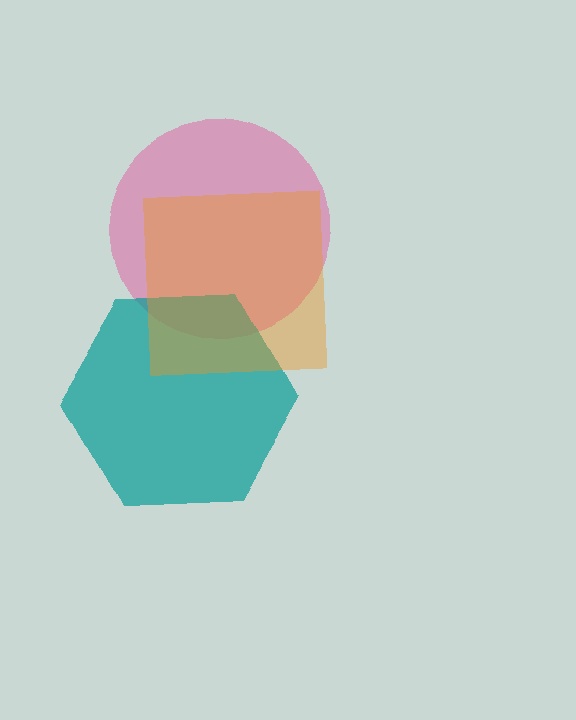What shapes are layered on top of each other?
The layered shapes are: a pink circle, a teal hexagon, an orange square.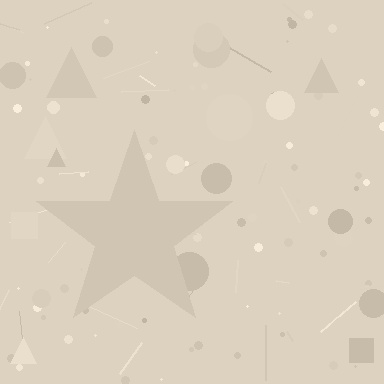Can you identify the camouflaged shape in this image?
The camouflaged shape is a star.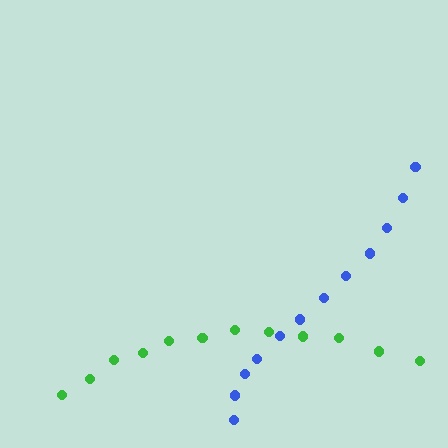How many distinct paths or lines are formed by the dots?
There are 2 distinct paths.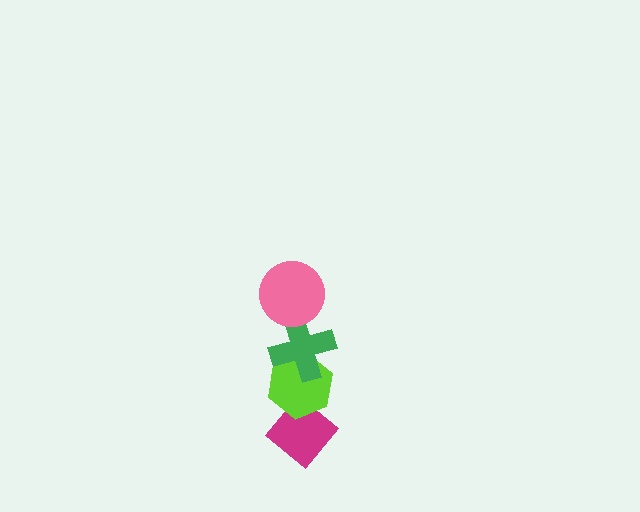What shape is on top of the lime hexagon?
The green cross is on top of the lime hexagon.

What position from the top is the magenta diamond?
The magenta diamond is 4th from the top.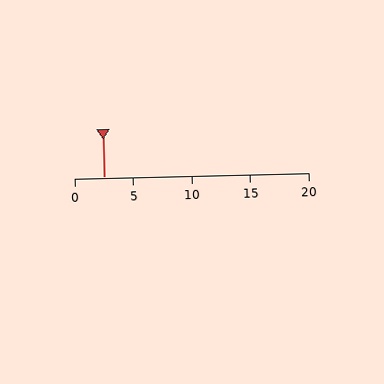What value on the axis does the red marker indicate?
The marker indicates approximately 2.5.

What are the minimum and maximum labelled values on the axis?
The axis runs from 0 to 20.